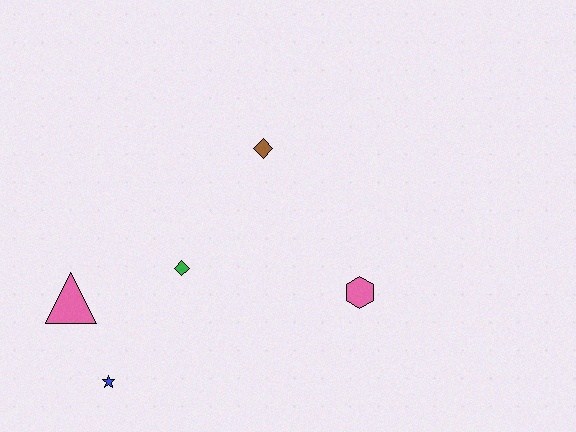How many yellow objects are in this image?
There are no yellow objects.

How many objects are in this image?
There are 5 objects.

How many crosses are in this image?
There are no crosses.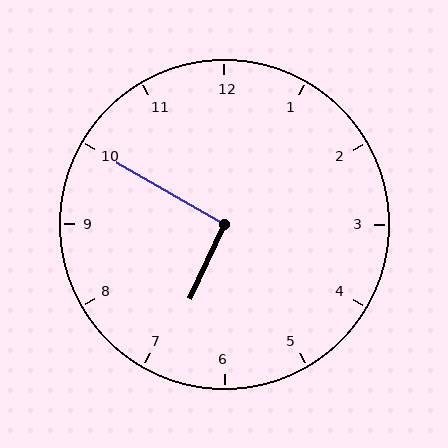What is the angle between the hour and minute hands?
Approximately 95 degrees.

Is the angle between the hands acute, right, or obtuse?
It is right.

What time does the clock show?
6:50.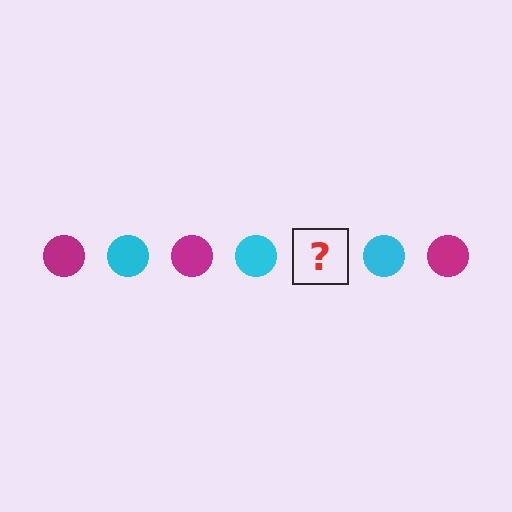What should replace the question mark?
The question mark should be replaced with a magenta circle.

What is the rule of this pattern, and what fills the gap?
The rule is that the pattern cycles through magenta, cyan circles. The gap should be filled with a magenta circle.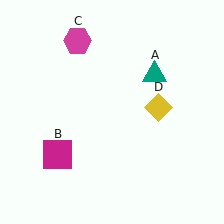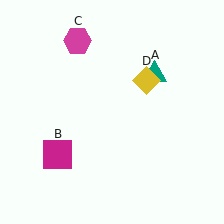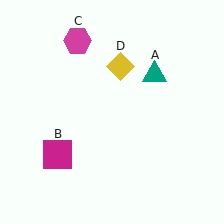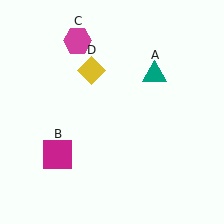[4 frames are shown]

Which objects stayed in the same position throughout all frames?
Teal triangle (object A) and magenta square (object B) and magenta hexagon (object C) remained stationary.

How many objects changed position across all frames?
1 object changed position: yellow diamond (object D).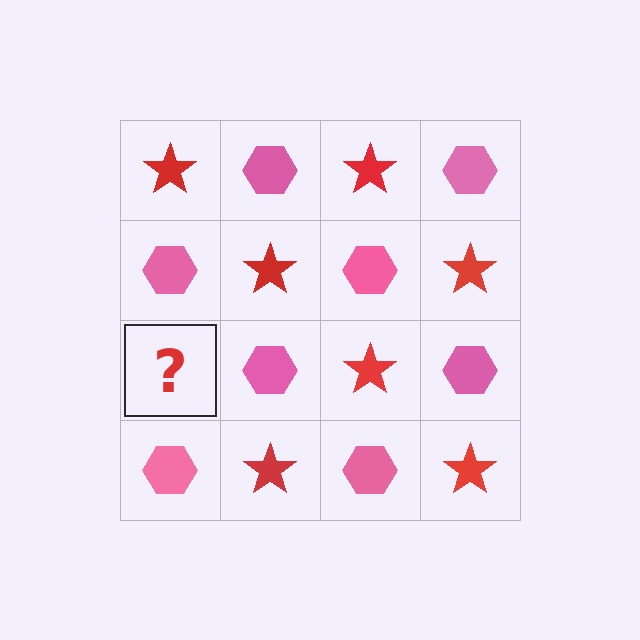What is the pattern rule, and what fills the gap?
The rule is that it alternates red star and pink hexagon in a checkerboard pattern. The gap should be filled with a red star.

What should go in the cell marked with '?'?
The missing cell should contain a red star.